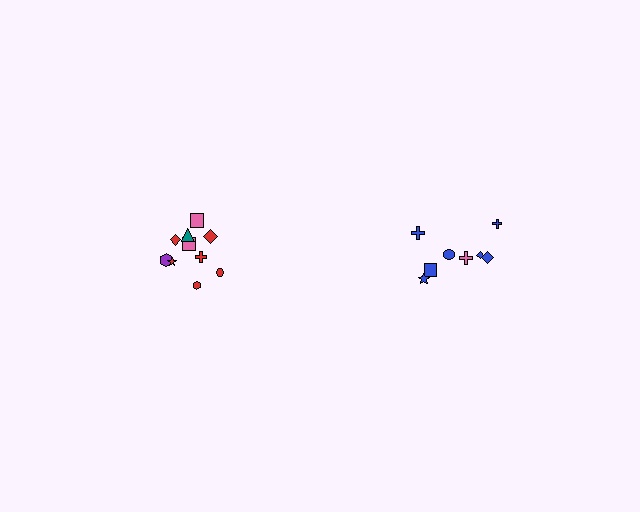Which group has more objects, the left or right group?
The left group.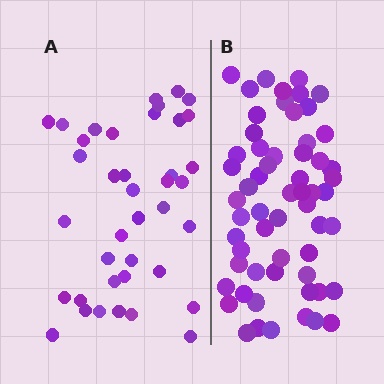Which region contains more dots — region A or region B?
Region B (the right region) has more dots.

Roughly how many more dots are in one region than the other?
Region B has approximately 20 more dots than region A.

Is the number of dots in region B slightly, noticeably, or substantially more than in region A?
Region B has substantially more. The ratio is roughly 1.5 to 1.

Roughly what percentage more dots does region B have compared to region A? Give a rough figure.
About 50% more.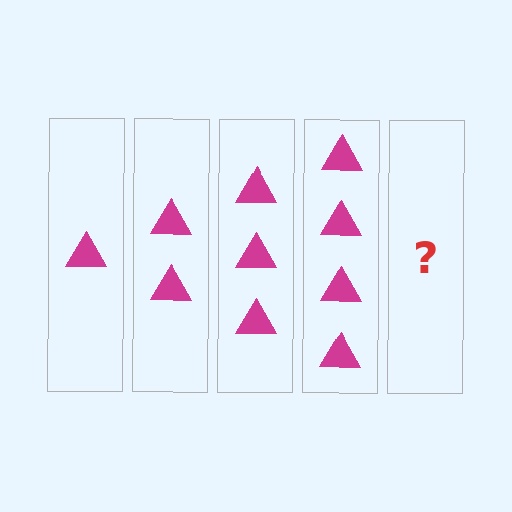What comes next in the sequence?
The next element should be 5 triangles.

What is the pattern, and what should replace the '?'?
The pattern is that each step adds one more triangle. The '?' should be 5 triangles.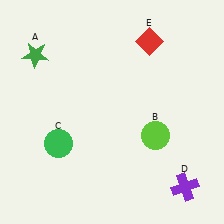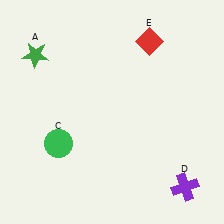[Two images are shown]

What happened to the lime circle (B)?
The lime circle (B) was removed in Image 2. It was in the bottom-right area of Image 1.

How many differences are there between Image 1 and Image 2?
There is 1 difference between the two images.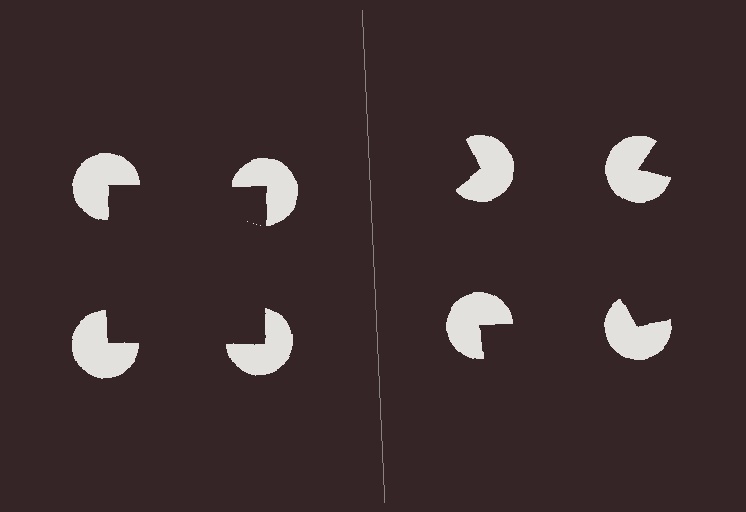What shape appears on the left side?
An illusory square.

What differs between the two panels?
The pac-man discs are positioned identically on both sides; only the wedge orientations differ. On the left they align to a square; on the right they are misaligned.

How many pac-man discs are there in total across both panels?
8 — 4 on each side.